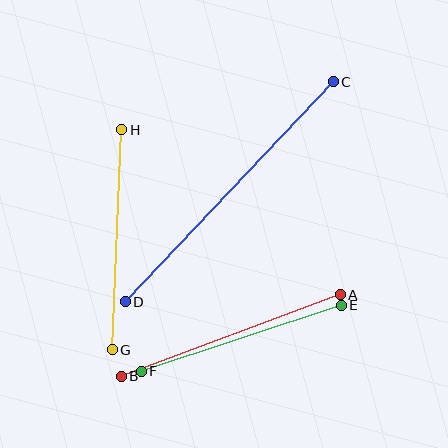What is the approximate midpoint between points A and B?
The midpoint is at approximately (231, 335) pixels.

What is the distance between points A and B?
The distance is approximately 234 pixels.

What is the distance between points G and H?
The distance is approximately 220 pixels.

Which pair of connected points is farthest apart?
Points C and D are farthest apart.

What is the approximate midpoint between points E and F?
The midpoint is at approximately (241, 338) pixels.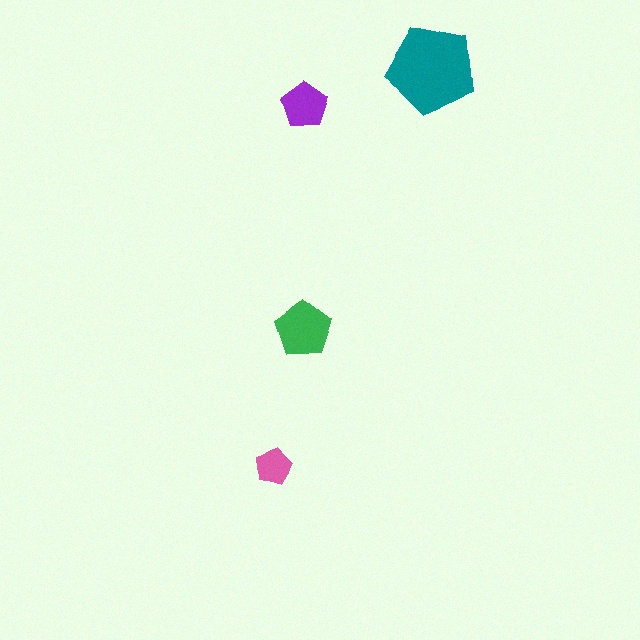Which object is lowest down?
The pink pentagon is bottommost.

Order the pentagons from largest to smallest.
the teal one, the green one, the purple one, the pink one.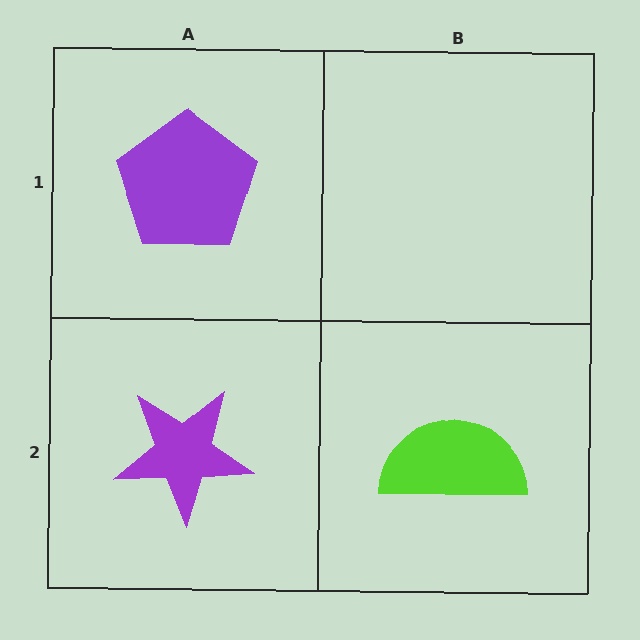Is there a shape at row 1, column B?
No, that cell is empty.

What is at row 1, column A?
A purple pentagon.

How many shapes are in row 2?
2 shapes.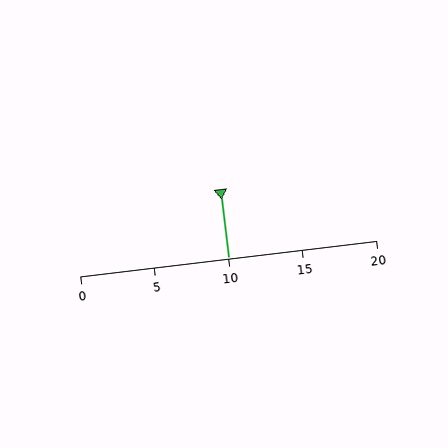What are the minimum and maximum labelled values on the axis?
The axis runs from 0 to 20.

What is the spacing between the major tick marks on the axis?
The major ticks are spaced 5 apart.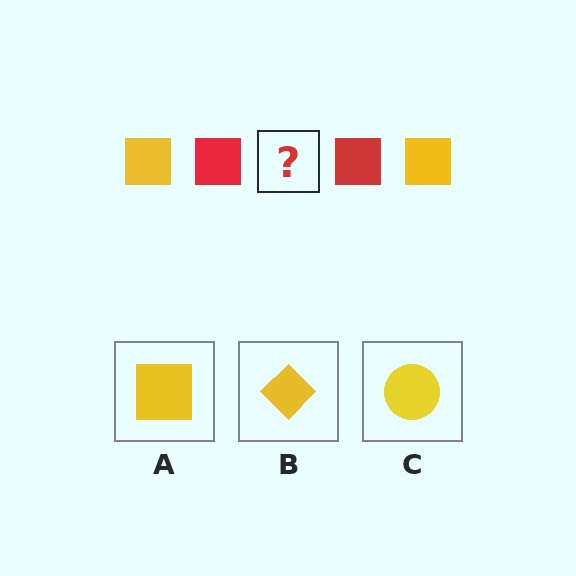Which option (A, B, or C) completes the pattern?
A.